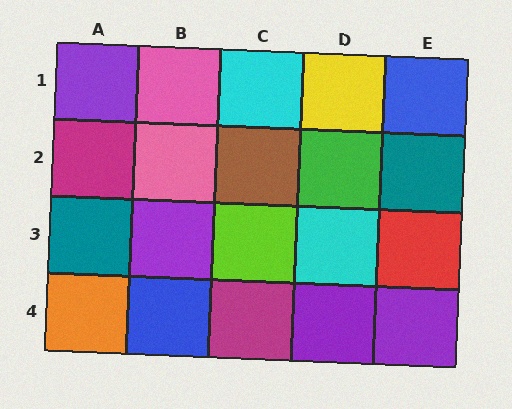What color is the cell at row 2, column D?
Green.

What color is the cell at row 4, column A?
Orange.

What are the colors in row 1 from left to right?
Purple, pink, cyan, yellow, blue.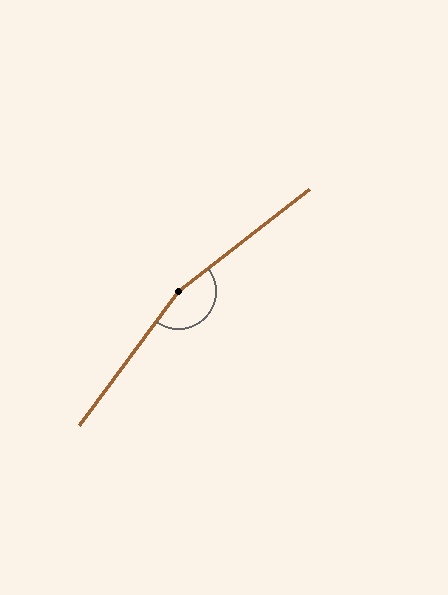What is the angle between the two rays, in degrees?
Approximately 164 degrees.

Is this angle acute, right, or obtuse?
It is obtuse.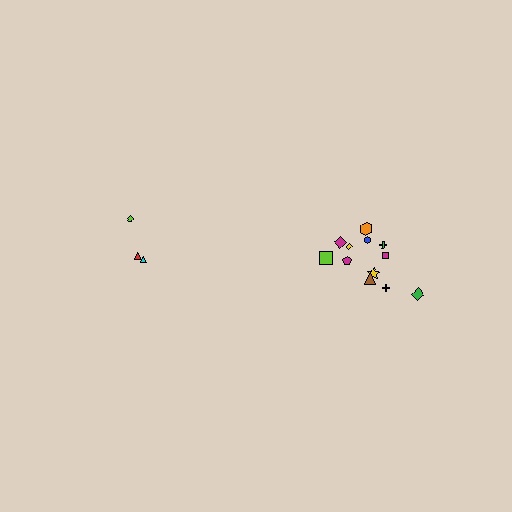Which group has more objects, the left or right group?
The right group.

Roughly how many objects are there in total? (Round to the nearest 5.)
Roughly 15 objects in total.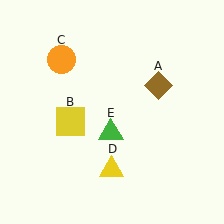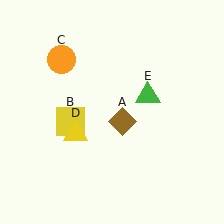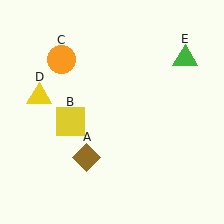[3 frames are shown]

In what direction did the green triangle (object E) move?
The green triangle (object E) moved up and to the right.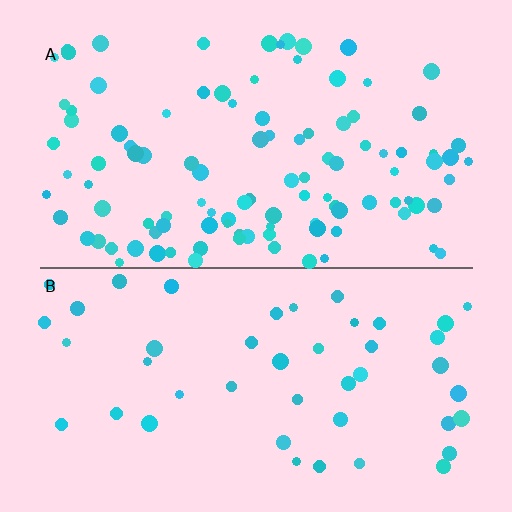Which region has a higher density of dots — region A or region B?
A (the top).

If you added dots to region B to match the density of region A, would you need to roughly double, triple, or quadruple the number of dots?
Approximately double.